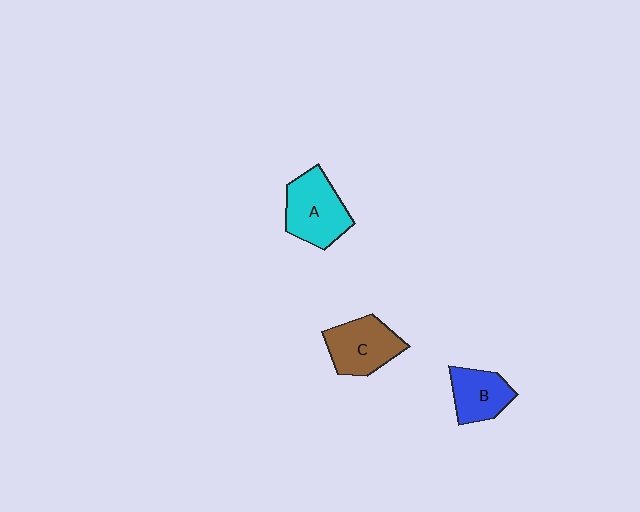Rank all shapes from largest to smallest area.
From largest to smallest: A (cyan), C (brown), B (blue).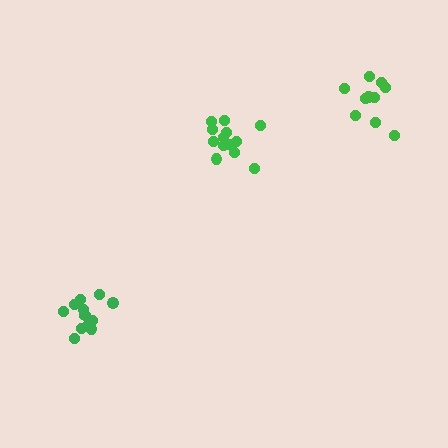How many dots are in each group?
Group 1: 12 dots, Group 2: 10 dots, Group 3: 13 dots (35 total).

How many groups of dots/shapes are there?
There are 3 groups.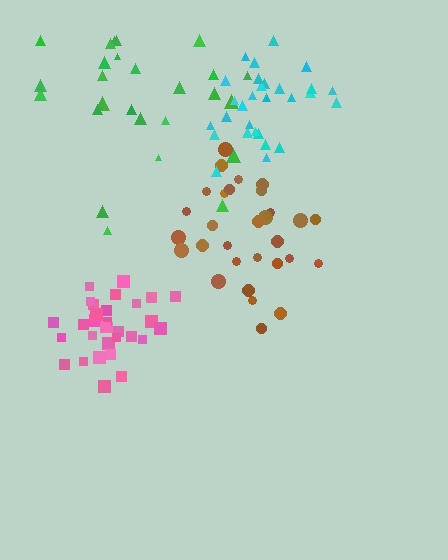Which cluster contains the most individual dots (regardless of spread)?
Pink (32).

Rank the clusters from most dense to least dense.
pink, cyan, brown, green.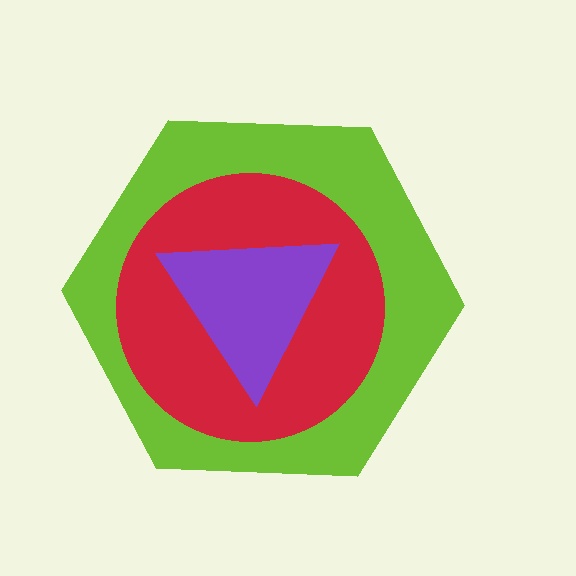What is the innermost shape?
The purple triangle.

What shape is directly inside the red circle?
The purple triangle.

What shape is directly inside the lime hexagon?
The red circle.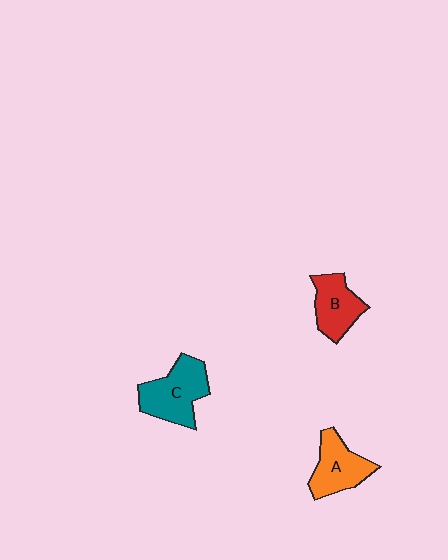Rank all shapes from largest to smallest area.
From largest to smallest: C (teal), A (orange), B (red).